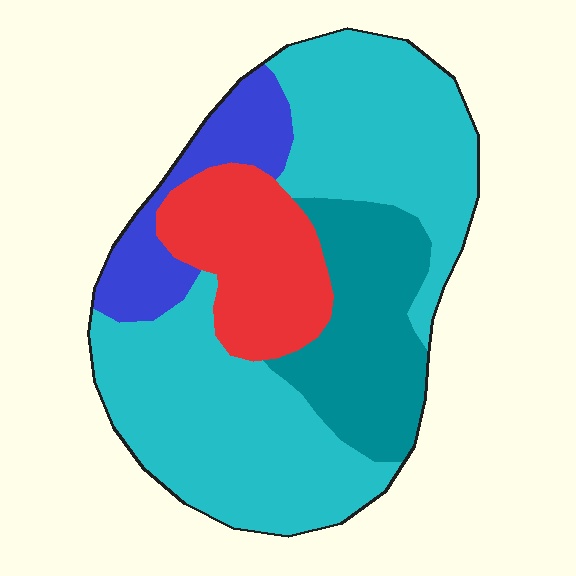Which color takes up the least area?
Blue, at roughly 10%.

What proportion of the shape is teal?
Teal covers around 20% of the shape.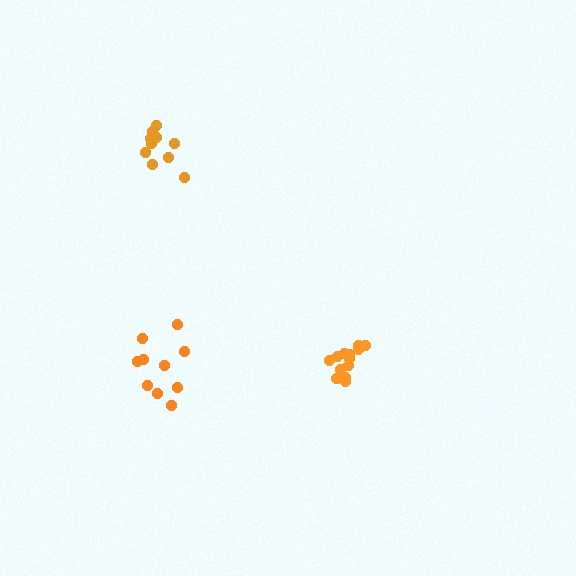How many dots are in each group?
Group 1: 10 dots, Group 2: 14 dots, Group 3: 10 dots (34 total).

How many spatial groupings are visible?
There are 3 spatial groupings.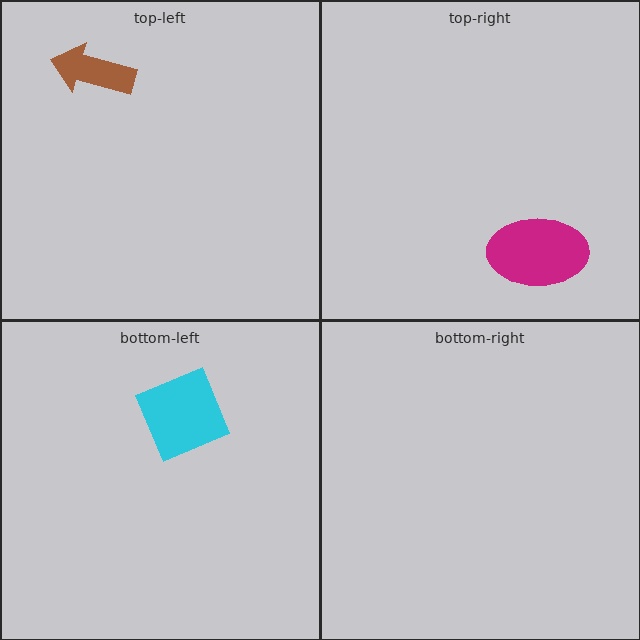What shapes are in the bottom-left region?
The cyan diamond.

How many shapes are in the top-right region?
1.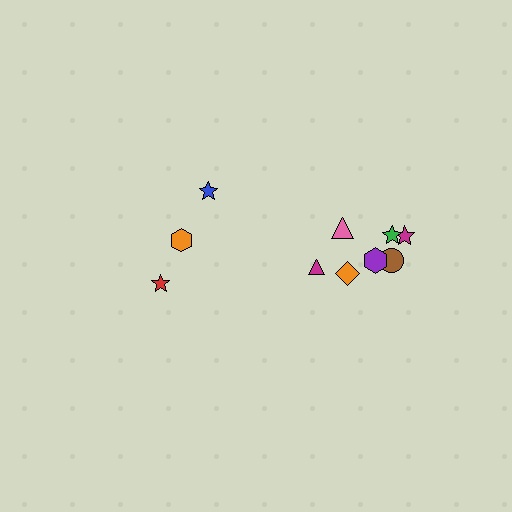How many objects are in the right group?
There are 7 objects.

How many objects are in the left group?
There are 3 objects.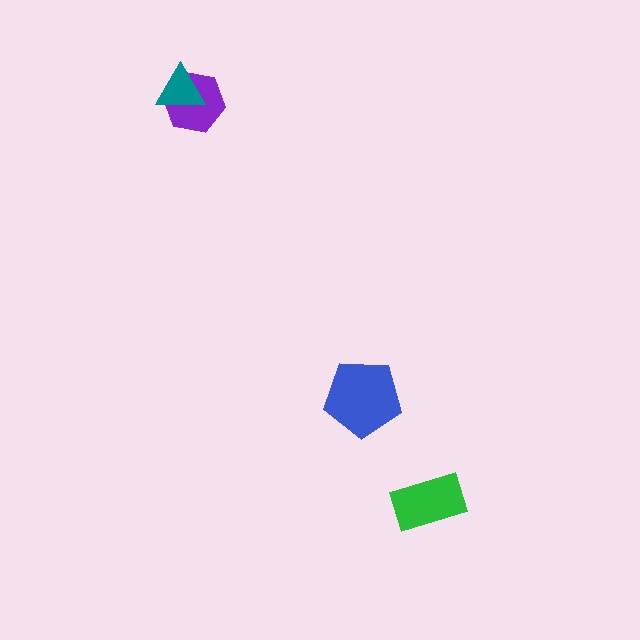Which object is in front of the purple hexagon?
The teal triangle is in front of the purple hexagon.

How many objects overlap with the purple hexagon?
1 object overlaps with the purple hexagon.